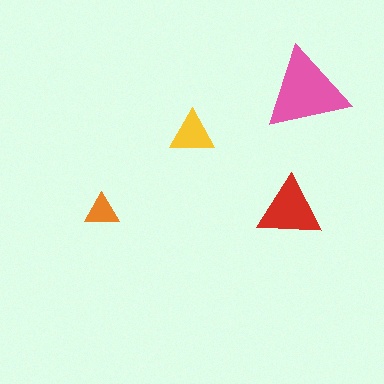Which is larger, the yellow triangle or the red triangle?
The red one.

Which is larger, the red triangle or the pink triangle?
The pink one.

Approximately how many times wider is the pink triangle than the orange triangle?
About 2.5 times wider.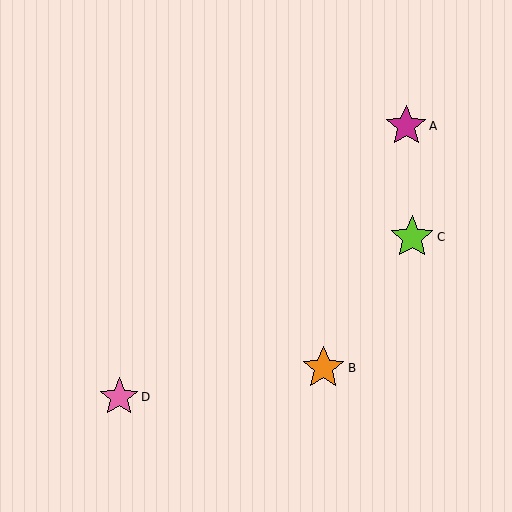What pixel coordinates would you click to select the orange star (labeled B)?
Click at (323, 368) to select the orange star B.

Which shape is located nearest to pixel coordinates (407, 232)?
The lime star (labeled C) at (412, 237) is nearest to that location.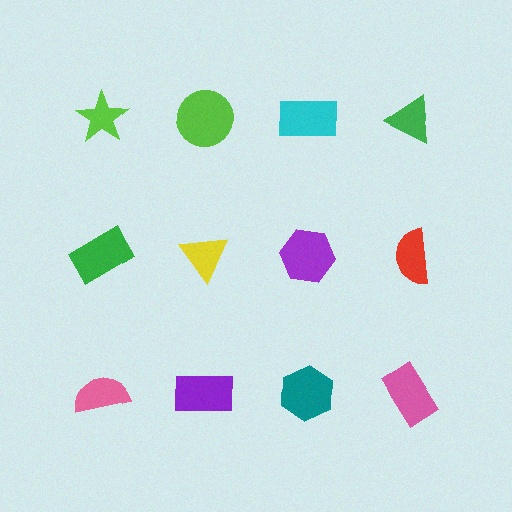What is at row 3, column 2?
A purple rectangle.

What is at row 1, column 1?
A lime star.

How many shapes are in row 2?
4 shapes.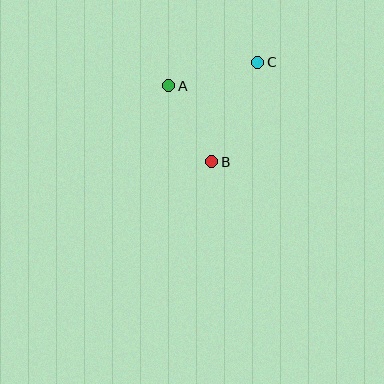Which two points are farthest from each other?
Points B and C are farthest from each other.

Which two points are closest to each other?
Points A and B are closest to each other.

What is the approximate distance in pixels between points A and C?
The distance between A and C is approximately 92 pixels.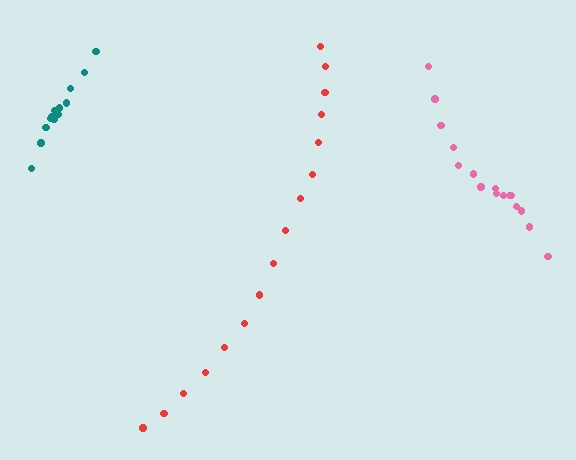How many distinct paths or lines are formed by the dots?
There are 3 distinct paths.